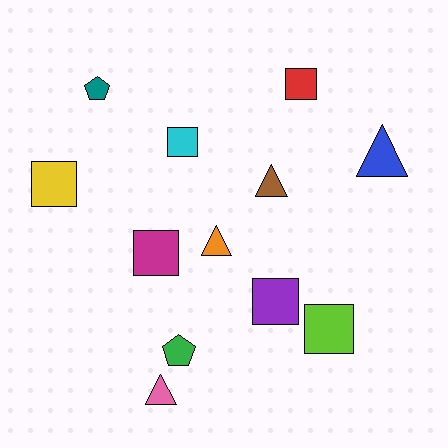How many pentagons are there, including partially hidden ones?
There are 2 pentagons.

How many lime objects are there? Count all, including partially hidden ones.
There is 1 lime object.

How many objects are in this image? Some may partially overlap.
There are 12 objects.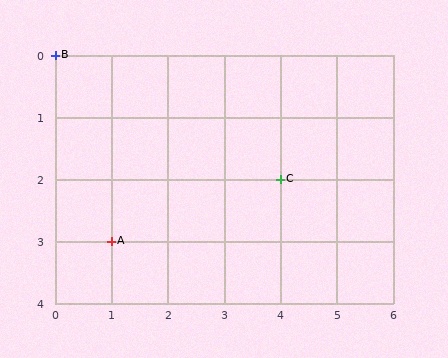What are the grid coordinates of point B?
Point B is at grid coordinates (0, 0).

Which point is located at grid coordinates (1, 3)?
Point A is at (1, 3).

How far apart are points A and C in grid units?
Points A and C are 3 columns and 1 row apart (about 3.2 grid units diagonally).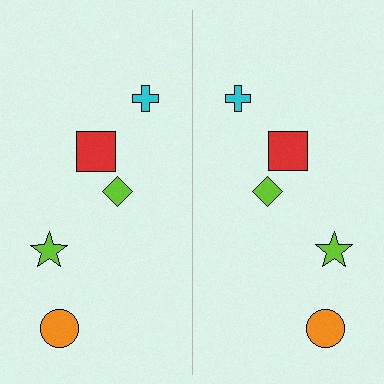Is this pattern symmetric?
Yes, this pattern has bilateral (reflection) symmetry.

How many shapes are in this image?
There are 10 shapes in this image.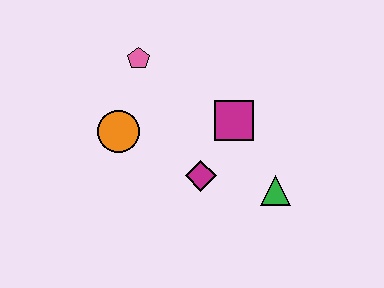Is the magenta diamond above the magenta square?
No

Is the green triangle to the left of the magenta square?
No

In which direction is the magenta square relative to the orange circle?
The magenta square is to the right of the orange circle.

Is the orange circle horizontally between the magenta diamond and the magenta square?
No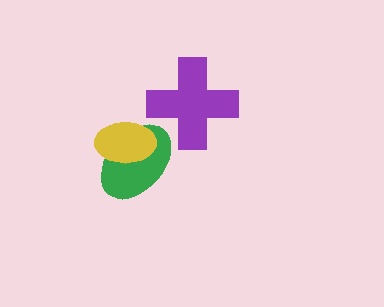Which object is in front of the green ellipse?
The yellow ellipse is in front of the green ellipse.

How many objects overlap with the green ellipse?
1 object overlaps with the green ellipse.